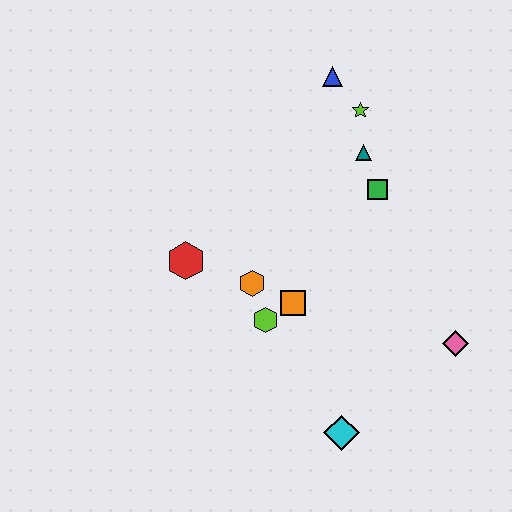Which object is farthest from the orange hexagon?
The blue triangle is farthest from the orange hexagon.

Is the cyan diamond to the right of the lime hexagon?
Yes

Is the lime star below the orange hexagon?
No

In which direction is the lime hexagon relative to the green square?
The lime hexagon is below the green square.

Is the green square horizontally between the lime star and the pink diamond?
Yes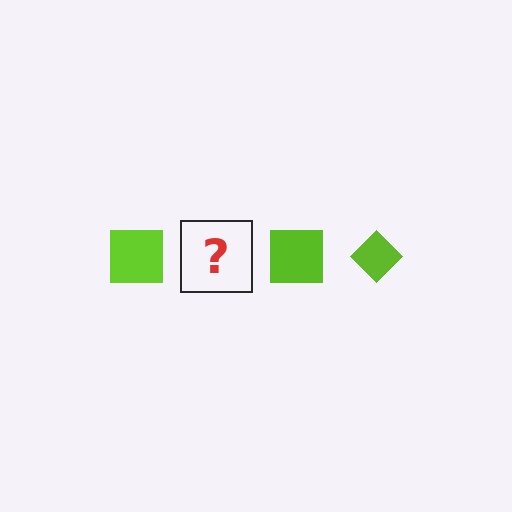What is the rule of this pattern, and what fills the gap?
The rule is that the pattern cycles through square, diamond shapes in lime. The gap should be filled with a lime diamond.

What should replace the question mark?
The question mark should be replaced with a lime diamond.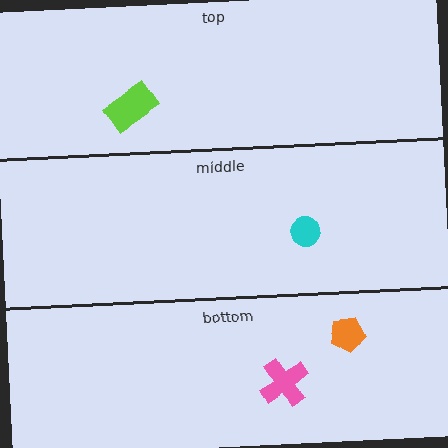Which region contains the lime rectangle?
The top region.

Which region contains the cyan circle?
The middle region.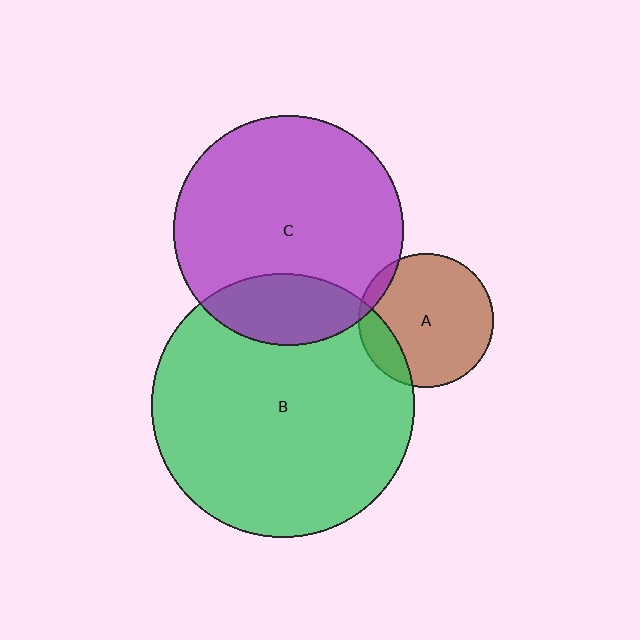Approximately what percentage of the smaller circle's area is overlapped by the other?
Approximately 5%.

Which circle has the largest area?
Circle B (green).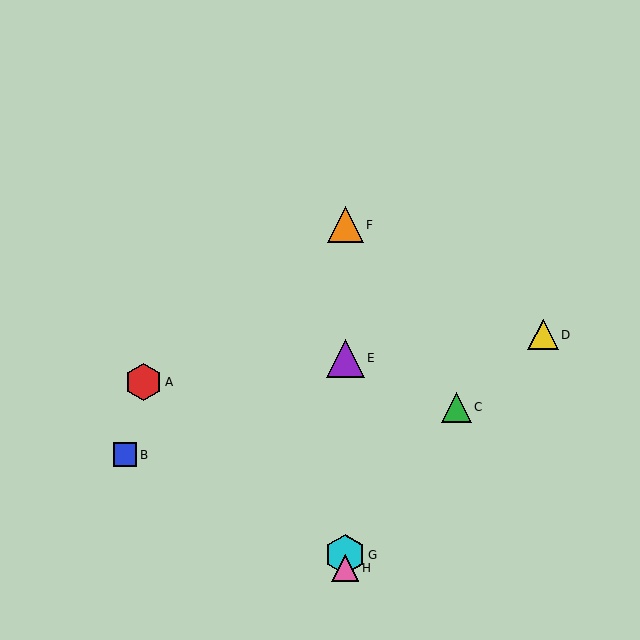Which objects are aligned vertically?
Objects E, F, G, H are aligned vertically.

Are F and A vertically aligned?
No, F is at x≈345 and A is at x≈144.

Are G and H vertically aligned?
Yes, both are at x≈345.